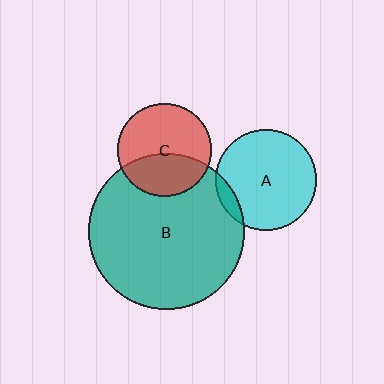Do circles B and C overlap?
Yes.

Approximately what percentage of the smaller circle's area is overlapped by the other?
Approximately 40%.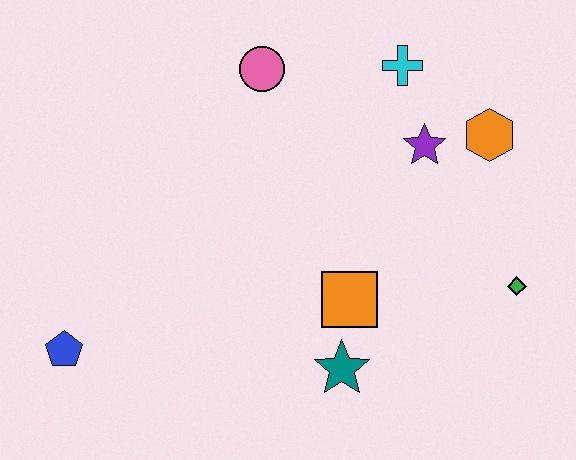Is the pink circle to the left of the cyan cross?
Yes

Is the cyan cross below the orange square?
No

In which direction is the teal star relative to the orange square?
The teal star is below the orange square.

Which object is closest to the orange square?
The teal star is closest to the orange square.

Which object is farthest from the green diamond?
The blue pentagon is farthest from the green diamond.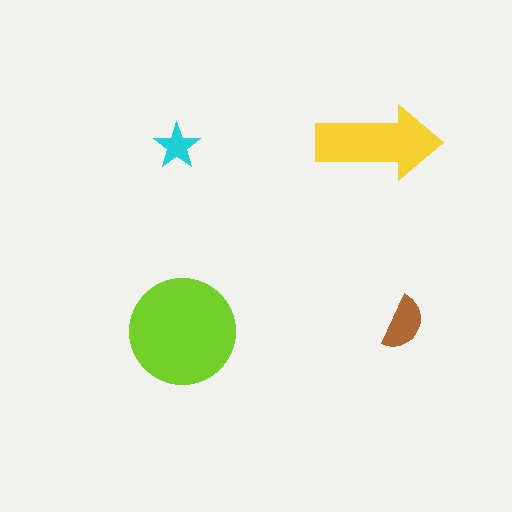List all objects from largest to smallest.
The lime circle, the yellow arrow, the brown semicircle, the cyan star.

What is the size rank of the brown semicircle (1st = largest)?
3rd.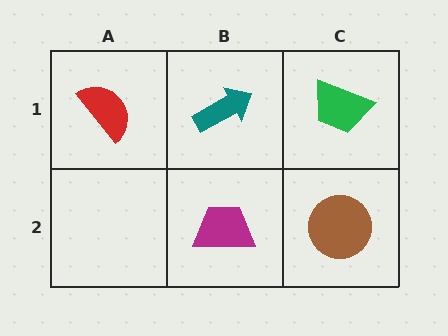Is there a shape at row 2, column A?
No, that cell is empty.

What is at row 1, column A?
A red semicircle.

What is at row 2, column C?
A brown circle.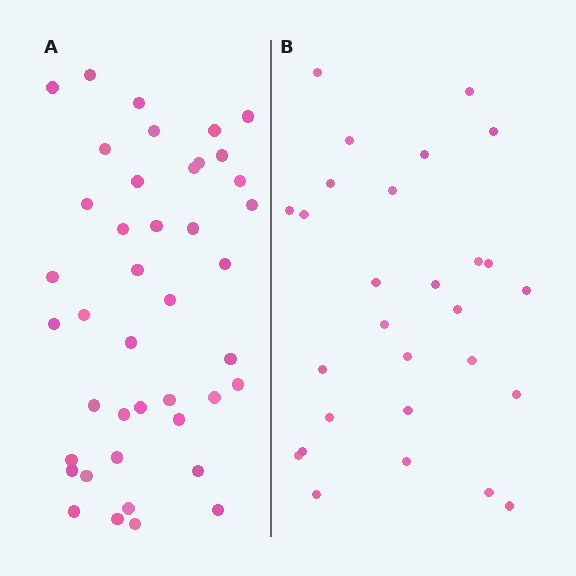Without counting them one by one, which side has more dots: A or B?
Region A (the left region) has more dots.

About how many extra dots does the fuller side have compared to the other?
Region A has approximately 15 more dots than region B.